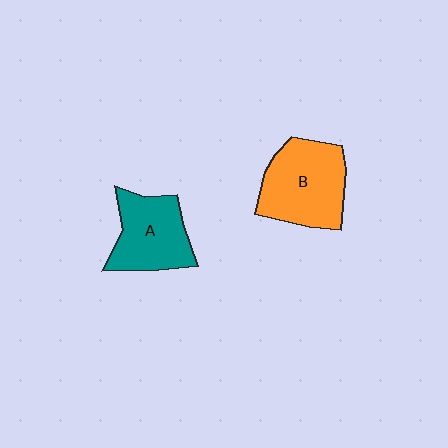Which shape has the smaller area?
Shape A (teal).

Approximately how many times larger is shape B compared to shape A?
Approximately 1.2 times.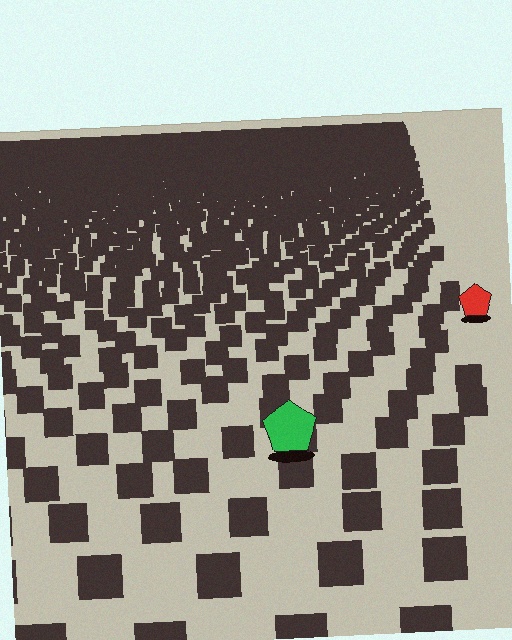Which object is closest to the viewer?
The green pentagon is closest. The texture marks near it are larger and more spread out.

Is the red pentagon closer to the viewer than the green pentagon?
No. The green pentagon is closer — you can tell from the texture gradient: the ground texture is coarser near it.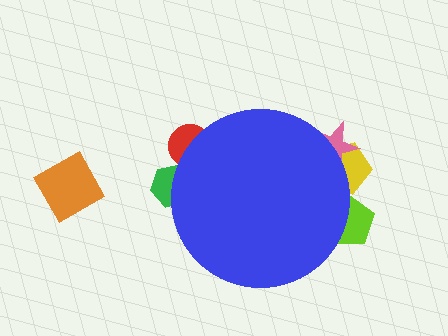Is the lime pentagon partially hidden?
Yes, the lime pentagon is partially hidden behind the blue circle.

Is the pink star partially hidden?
Yes, the pink star is partially hidden behind the blue circle.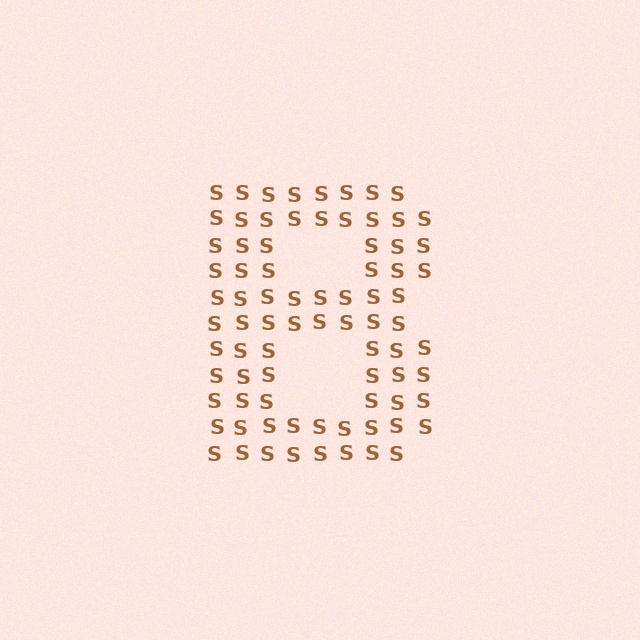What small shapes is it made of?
It is made of small letter S's.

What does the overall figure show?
The overall figure shows the letter B.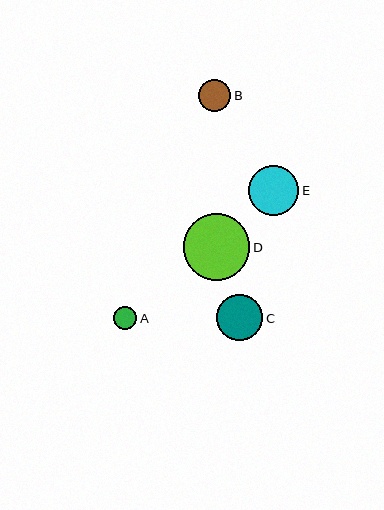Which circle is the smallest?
Circle A is the smallest with a size of approximately 23 pixels.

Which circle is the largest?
Circle D is the largest with a size of approximately 66 pixels.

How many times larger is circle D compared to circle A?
Circle D is approximately 2.9 times the size of circle A.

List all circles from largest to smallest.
From largest to smallest: D, E, C, B, A.